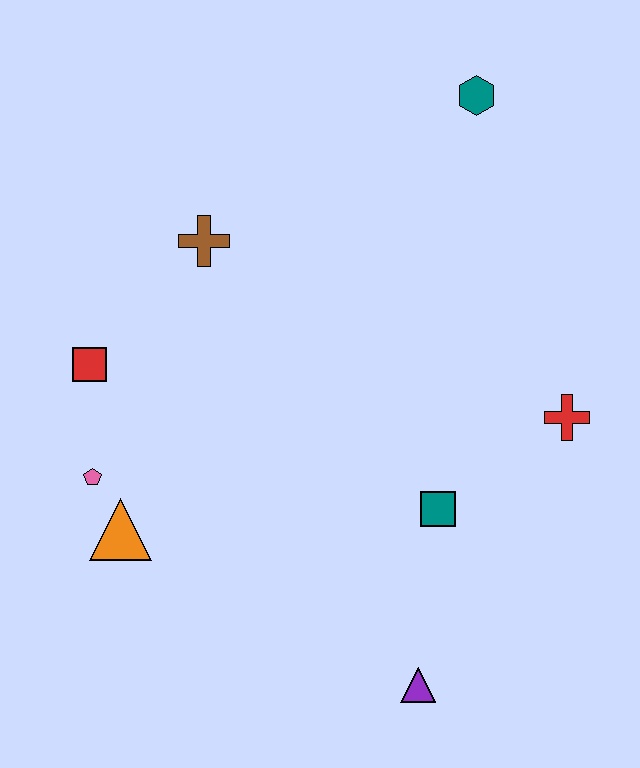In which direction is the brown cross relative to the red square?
The brown cross is above the red square.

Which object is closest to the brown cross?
The red square is closest to the brown cross.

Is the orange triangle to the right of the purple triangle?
No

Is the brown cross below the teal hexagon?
Yes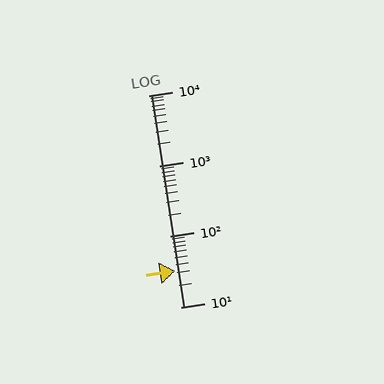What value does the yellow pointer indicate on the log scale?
The pointer indicates approximately 33.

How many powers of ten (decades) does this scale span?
The scale spans 3 decades, from 10 to 10000.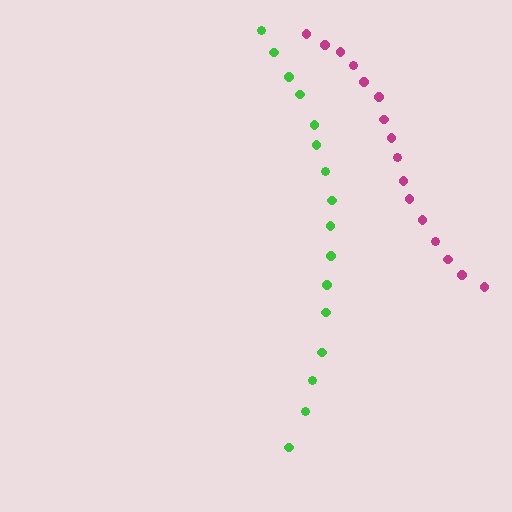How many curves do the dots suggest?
There are 2 distinct paths.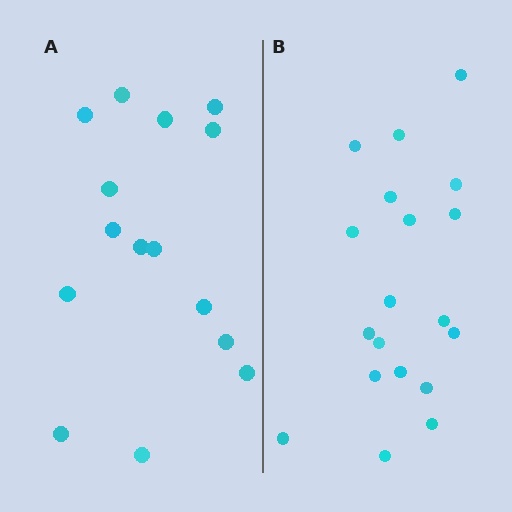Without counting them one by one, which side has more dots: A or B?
Region B (the right region) has more dots.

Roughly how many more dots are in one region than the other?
Region B has about 4 more dots than region A.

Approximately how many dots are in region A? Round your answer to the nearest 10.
About 20 dots. (The exact count is 15, which rounds to 20.)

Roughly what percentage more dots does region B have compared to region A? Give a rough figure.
About 25% more.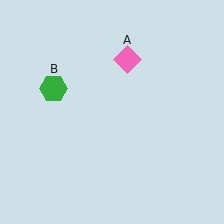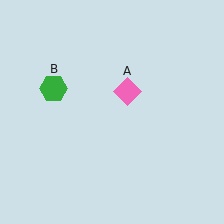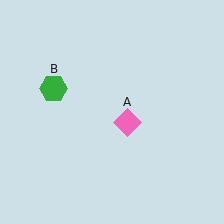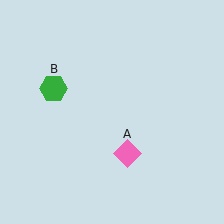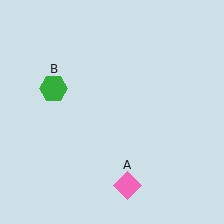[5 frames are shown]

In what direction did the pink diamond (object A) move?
The pink diamond (object A) moved down.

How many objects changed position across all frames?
1 object changed position: pink diamond (object A).